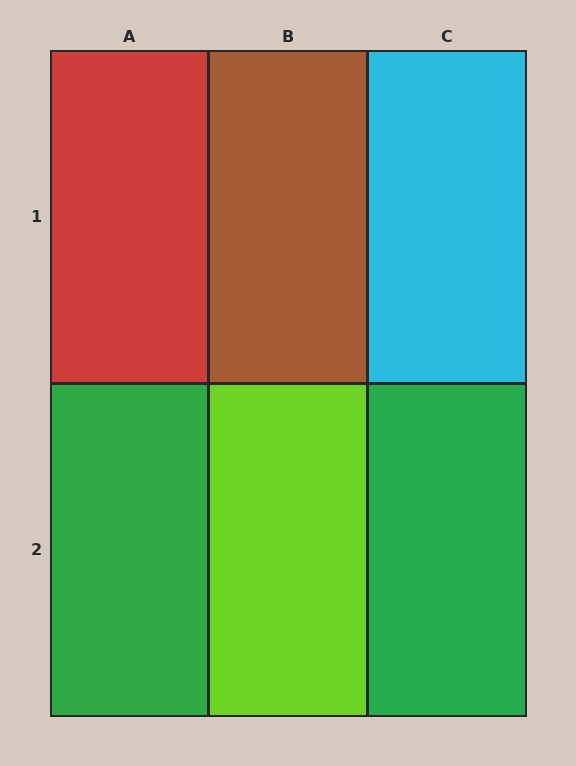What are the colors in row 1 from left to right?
Red, brown, cyan.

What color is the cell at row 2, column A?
Green.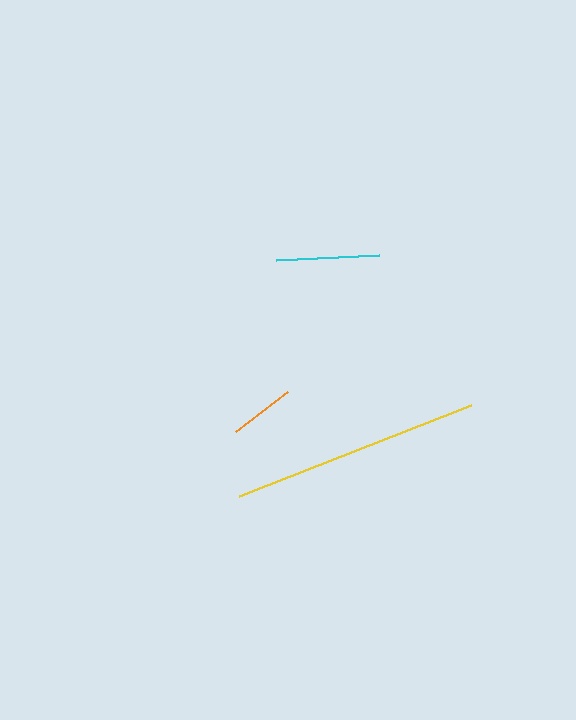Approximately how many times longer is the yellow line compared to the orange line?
The yellow line is approximately 3.8 times the length of the orange line.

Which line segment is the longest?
The yellow line is the longest at approximately 249 pixels.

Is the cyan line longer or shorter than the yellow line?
The yellow line is longer than the cyan line.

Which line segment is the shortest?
The orange line is the shortest at approximately 65 pixels.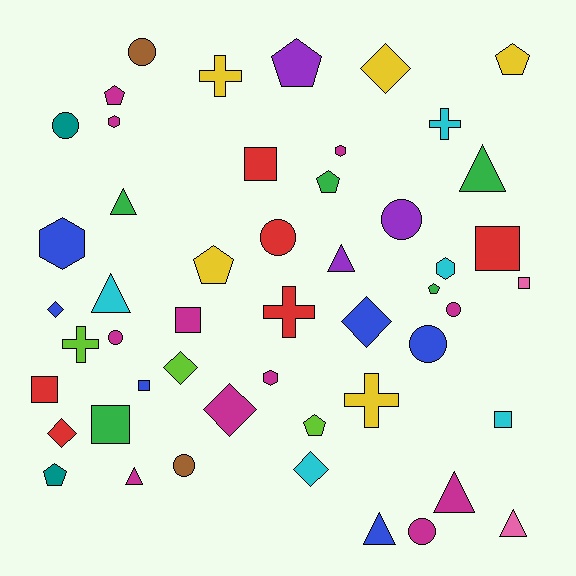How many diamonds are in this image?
There are 7 diamonds.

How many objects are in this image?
There are 50 objects.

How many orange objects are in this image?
There are no orange objects.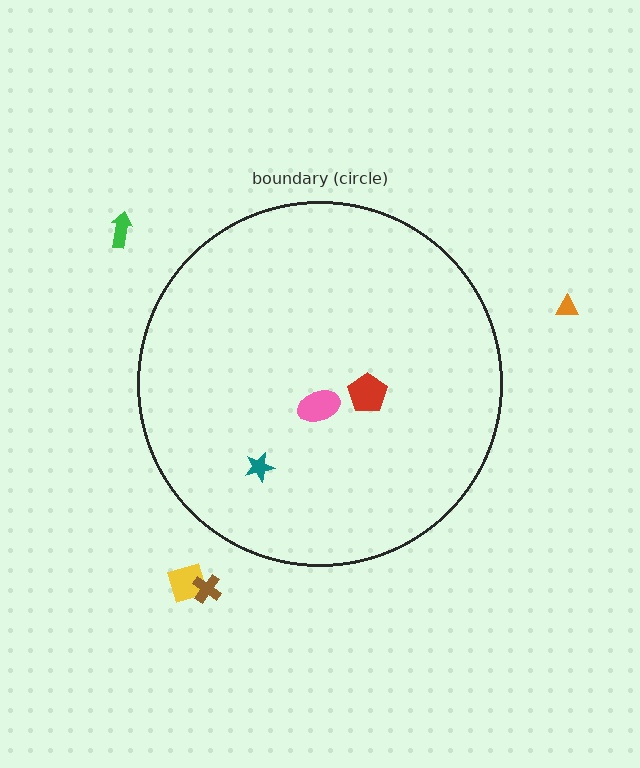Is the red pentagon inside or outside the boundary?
Inside.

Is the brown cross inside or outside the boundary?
Outside.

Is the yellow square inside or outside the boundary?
Outside.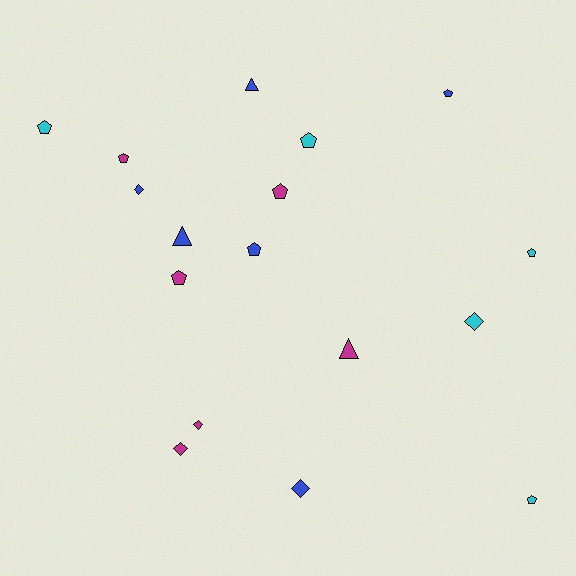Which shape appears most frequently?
Pentagon, with 9 objects.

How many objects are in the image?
There are 17 objects.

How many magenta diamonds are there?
There are 2 magenta diamonds.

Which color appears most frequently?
Magenta, with 6 objects.